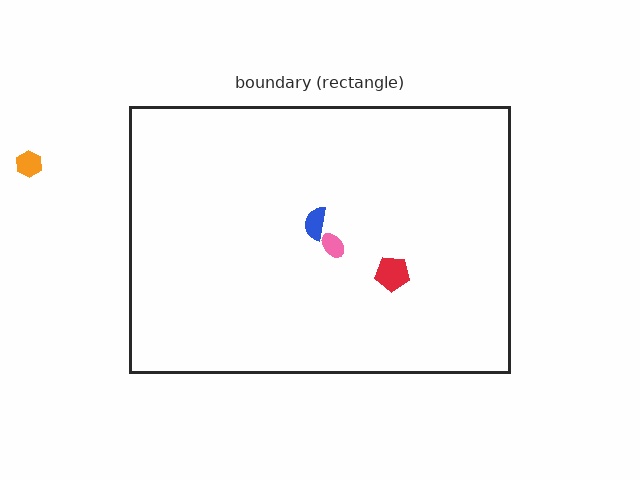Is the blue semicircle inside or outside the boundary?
Inside.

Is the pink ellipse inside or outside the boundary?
Inside.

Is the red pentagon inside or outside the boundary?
Inside.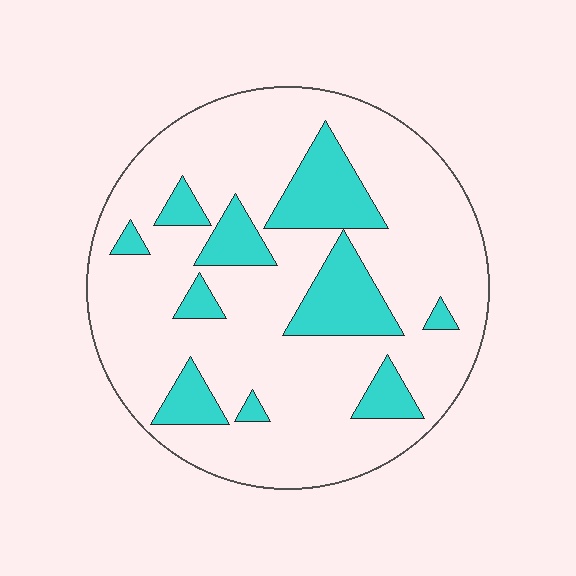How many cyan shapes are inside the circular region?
10.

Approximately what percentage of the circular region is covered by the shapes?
Approximately 20%.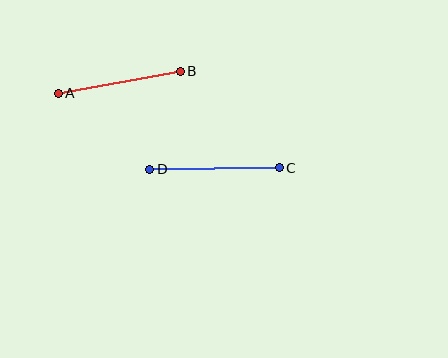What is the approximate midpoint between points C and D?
The midpoint is at approximately (214, 169) pixels.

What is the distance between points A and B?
The distance is approximately 124 pixels.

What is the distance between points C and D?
The distance is approximately 130 pixels.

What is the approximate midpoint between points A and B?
The midpoint is at approximately (119, 82) pixels.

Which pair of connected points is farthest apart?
Points C and D are farthest apart.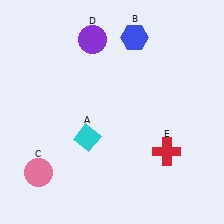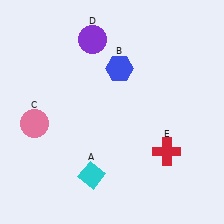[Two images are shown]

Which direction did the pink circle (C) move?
The pink circle (C) moved up.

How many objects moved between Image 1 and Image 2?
3 objects moved between the two images.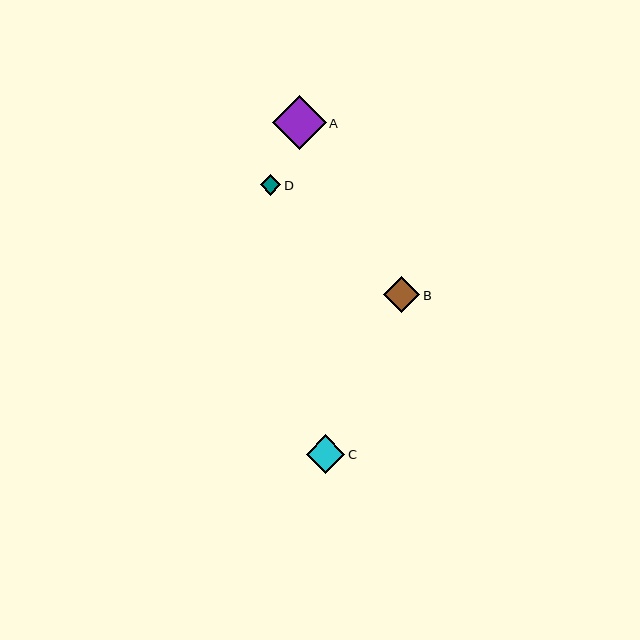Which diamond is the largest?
Diamond A is the largest with a size of approximately 54 pixels.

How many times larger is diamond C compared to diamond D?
Diamond C is approximately 1.9 times the size of diamond D.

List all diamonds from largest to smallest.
From largest to smallest: A, C, B, D.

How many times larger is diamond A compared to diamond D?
Diamond A is approximately 2.6 times the size of diamond D.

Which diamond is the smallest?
Diamond D is the smallest with a size of approximately 20 pixels.